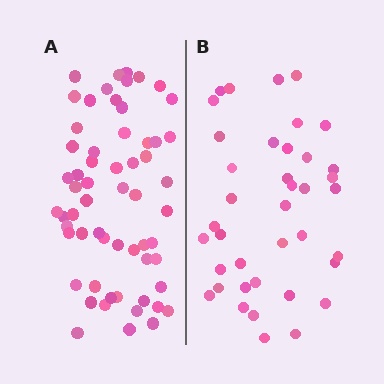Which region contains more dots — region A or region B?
Region A (the left region) has more dots.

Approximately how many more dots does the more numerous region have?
Region A has approximately 20 more dots than region B.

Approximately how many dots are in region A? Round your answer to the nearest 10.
About 60 dots.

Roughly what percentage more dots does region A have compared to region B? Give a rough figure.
About 55% more.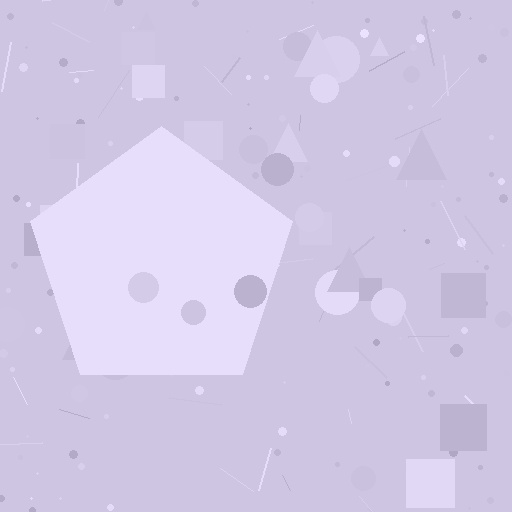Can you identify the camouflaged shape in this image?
The camouflaged shape is a pentagon.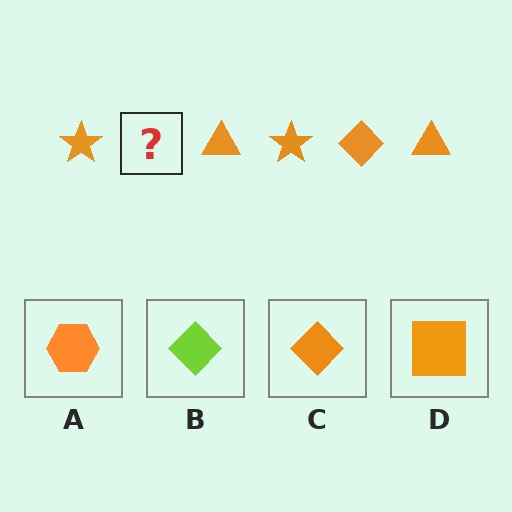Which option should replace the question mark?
Option C.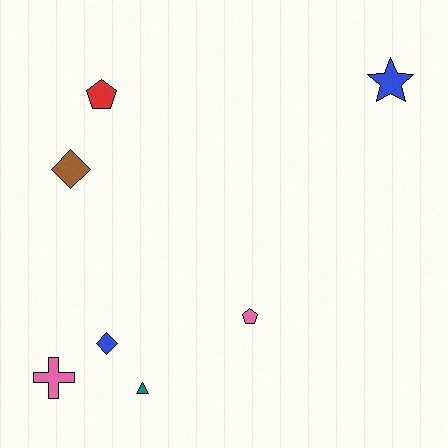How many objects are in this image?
There are 7 objects.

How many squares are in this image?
There are no squares.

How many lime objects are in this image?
There are no lime objects.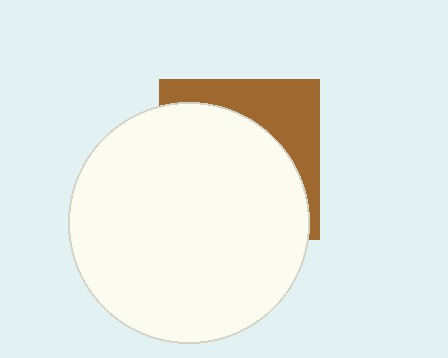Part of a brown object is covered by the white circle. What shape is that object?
It is a square.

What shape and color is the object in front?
The object in front is a white circle.